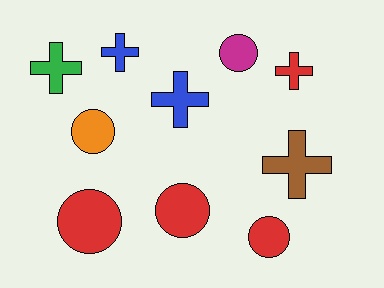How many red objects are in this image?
There are 4 red objects.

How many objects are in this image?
There are 10 objects.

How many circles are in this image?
There are 5 circles.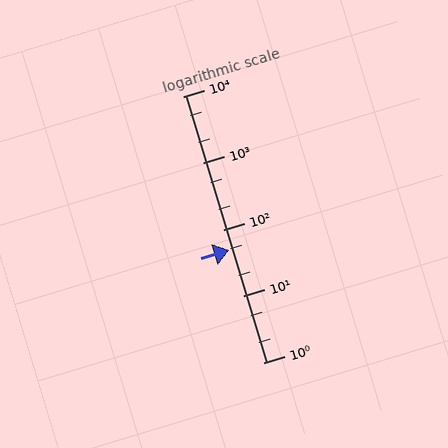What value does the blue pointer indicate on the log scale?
The pointer indicates approximately 49.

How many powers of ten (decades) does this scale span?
The scale spans 4 decades, from 1 to 10000.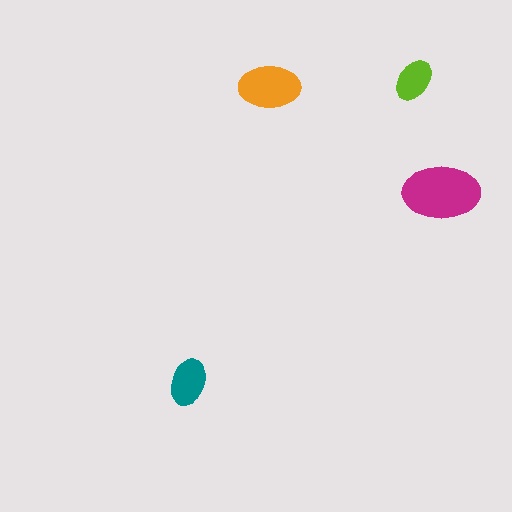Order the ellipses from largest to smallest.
the magenta one, the orange one, the teal one, the lime one.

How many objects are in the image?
There are 4 objects in the image.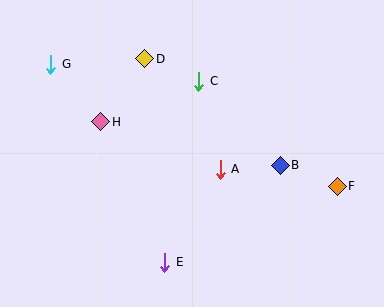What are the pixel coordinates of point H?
Point H is at (101, 122).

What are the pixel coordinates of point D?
Point D is at (145, 59).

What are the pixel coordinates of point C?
Point C is at (199, 81).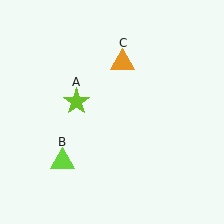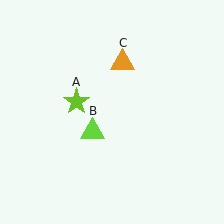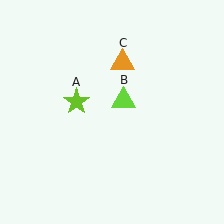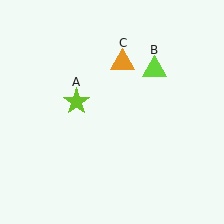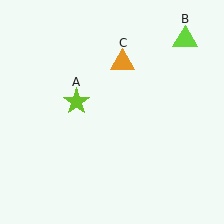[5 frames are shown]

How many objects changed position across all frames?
1 object changed position: lime triangle (object B).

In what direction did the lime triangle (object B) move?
The lime triangle (object B) moved up and to the right.